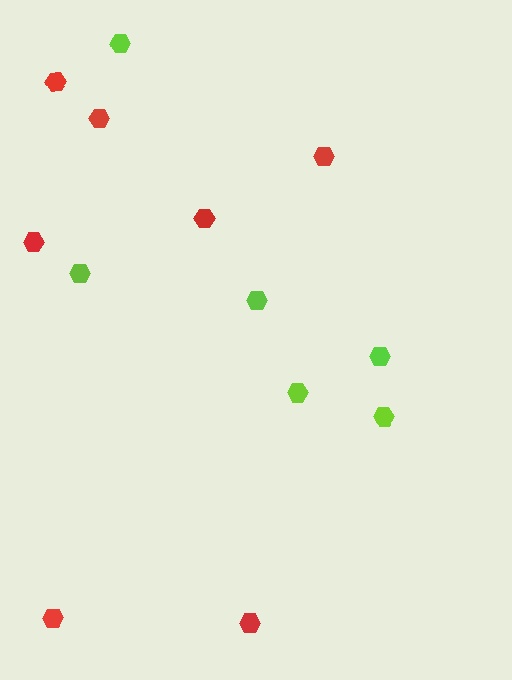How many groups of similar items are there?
There are 2 groups: one group of lime hexagons (6) and one group of red hexagons (7).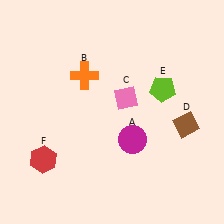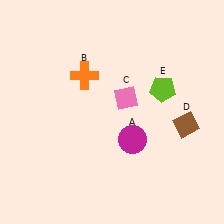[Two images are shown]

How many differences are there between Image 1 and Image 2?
There is 1 difference between the two images.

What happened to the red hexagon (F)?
The red hexagon (F) was removed in Image 2. It was in the bottom-left area of Image 1.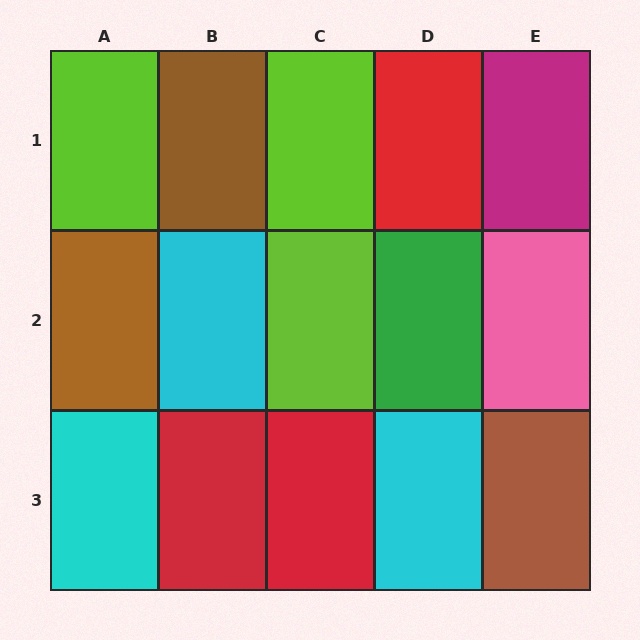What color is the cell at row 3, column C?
Red.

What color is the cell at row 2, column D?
Green.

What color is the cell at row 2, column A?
Brown.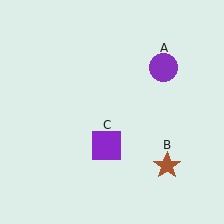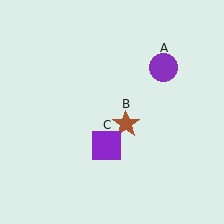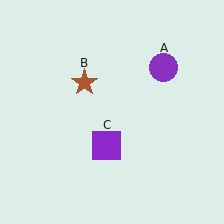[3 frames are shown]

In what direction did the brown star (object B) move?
The brown star (object B) moved up and to the left.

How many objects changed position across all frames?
1 object changed position: brown star (object B).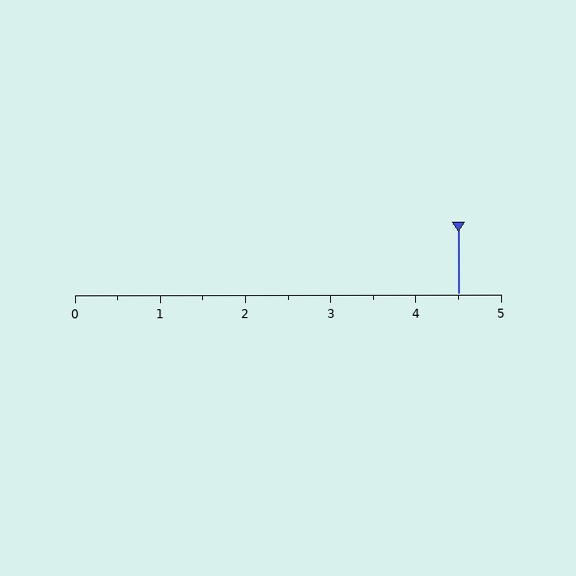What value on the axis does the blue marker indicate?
The marker indicates approximately 4.5.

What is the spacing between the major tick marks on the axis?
The major ticks are spaced 1 apart.